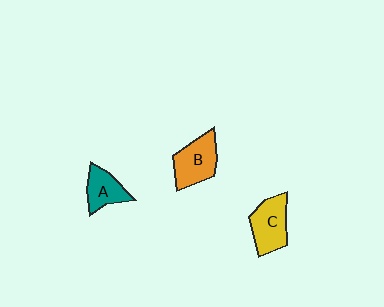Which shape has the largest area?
Shape B (orange).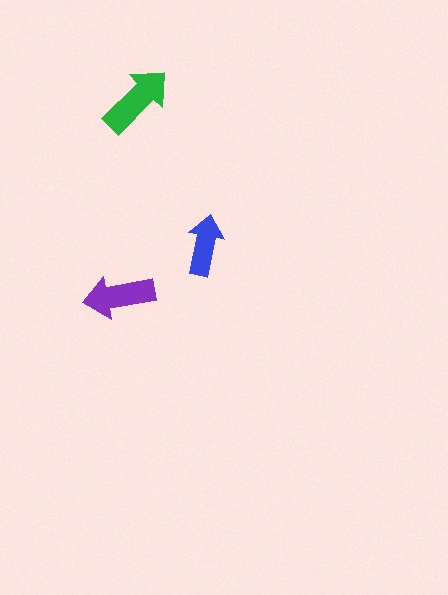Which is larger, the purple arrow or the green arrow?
The green one.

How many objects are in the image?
There are 3 objects in the image.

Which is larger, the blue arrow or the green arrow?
The green one.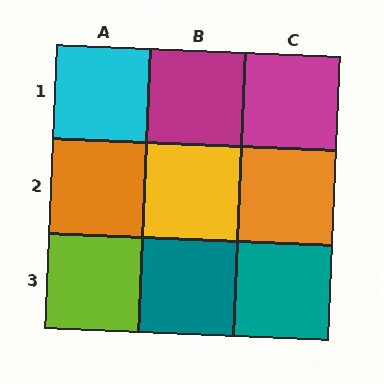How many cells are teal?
2 cells are teal.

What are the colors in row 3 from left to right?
Lime, teal, teal.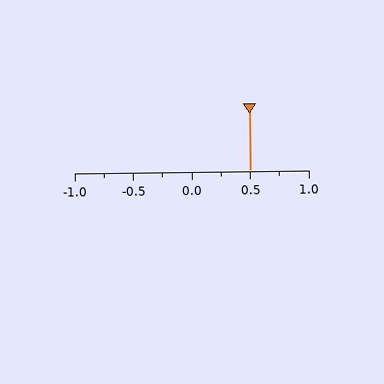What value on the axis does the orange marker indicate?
The marker indicates approximately 0.5.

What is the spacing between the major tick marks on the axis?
The major ticks are spaced 0.5 apart.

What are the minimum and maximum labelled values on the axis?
The axis runs from -1.0 to 1.0.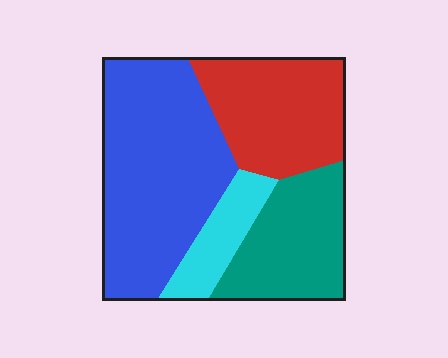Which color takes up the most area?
Blue, at roughly 40%.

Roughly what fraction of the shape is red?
Red covers 25% of the shape.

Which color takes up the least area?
Cyan, at roughly 10%.